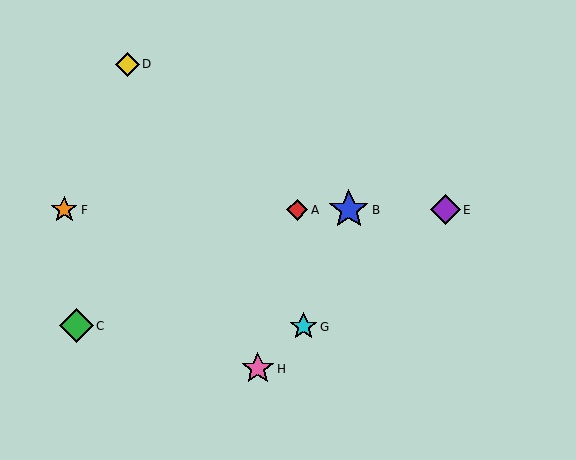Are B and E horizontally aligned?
Yes, both are at y≈210.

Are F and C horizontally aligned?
No, F is at y≈210 and C is at y≈326.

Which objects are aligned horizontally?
Objects A, B, E, F are aligned horizontally.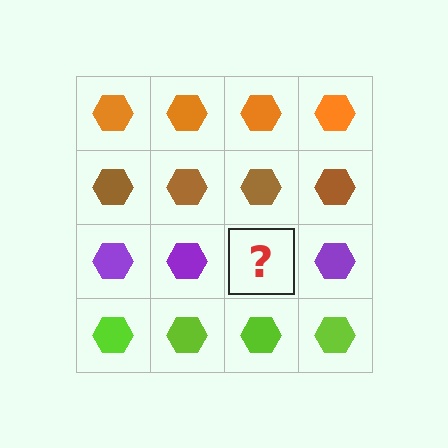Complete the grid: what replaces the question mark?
The question mark should be replaced with a purple hexagon.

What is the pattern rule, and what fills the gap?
The rule is that each row has a consistent color. The gap should be filled with a purple hexagon.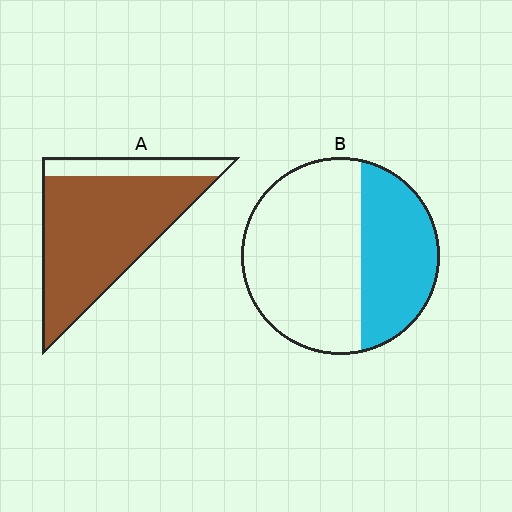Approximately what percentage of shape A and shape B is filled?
A is approximately 80% and B is approximately 35%.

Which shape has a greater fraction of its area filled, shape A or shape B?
Shape A.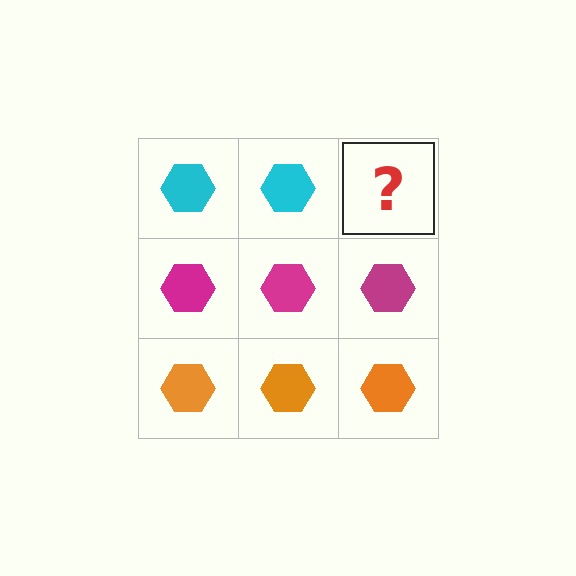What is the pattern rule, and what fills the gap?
The rule is that each row has a consistent color. The gap should be filled with a cyan hexagon.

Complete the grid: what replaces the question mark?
The question mark should be replaced with a cyan hexagon.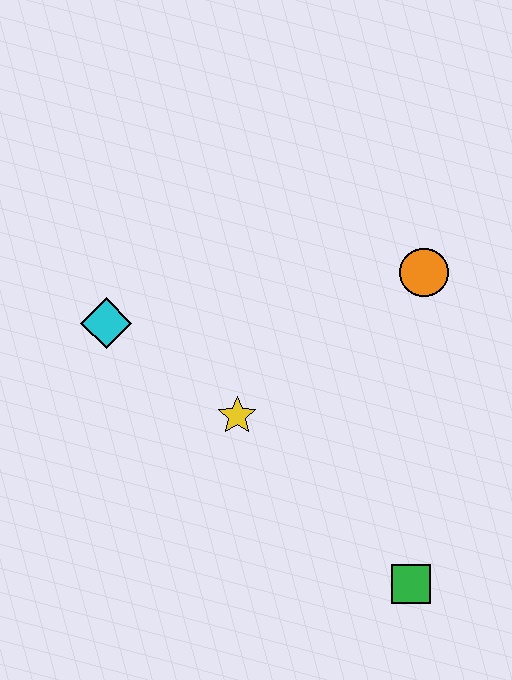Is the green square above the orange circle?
No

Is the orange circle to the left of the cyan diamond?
No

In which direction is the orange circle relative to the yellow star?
The orange circle is to the right of the yellow star.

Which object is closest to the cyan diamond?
The yellow star is closest to the cyan diamond.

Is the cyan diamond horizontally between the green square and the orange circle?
No